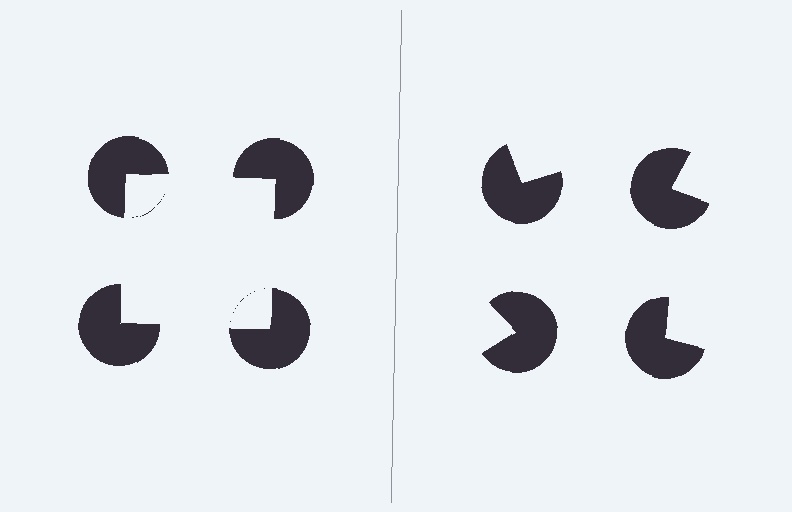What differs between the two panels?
The pac-man discs are positioned identically on both sides; only the wedge orientations differ. On the left they align to a square; on the right they are misaligned.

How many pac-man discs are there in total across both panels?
8 — 4 on each side.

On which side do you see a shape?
An illusory square appears on the left side. On the right side the wedge cuts are rotated, so no coherent shape forms.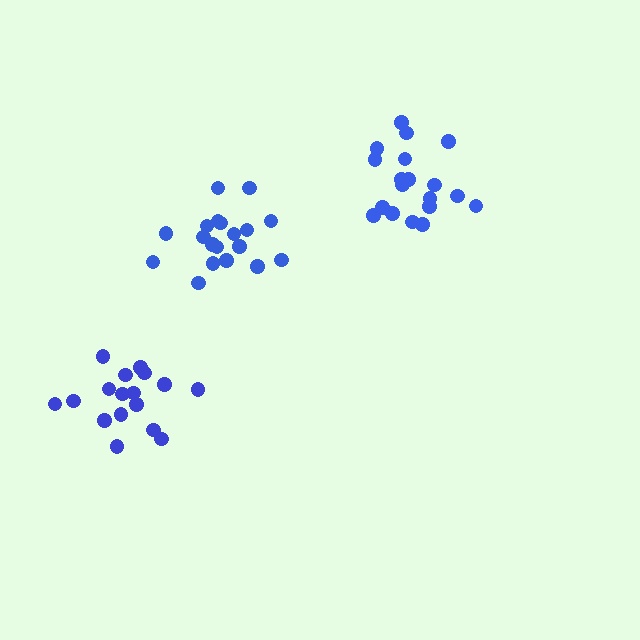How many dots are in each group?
Group 1: 19 dots, Group 2: 17 dots, Group 3: 19 dots (55 total).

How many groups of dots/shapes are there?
There are 3 groups.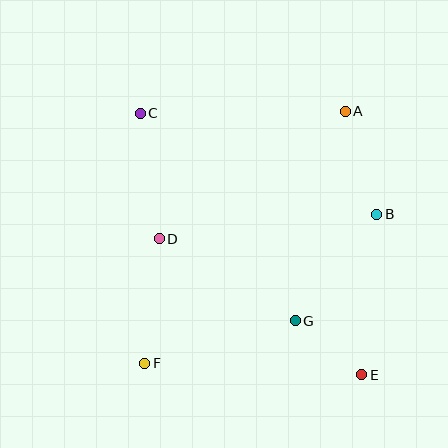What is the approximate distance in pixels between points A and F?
The distance between A and F is approximately 322 pixels.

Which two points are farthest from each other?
Points C and E are farthest from each other.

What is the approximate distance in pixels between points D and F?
The distance between D and F is approximately 125 pixels.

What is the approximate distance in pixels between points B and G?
The distance between B and G is approximately 134 pixels.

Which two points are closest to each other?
Points E and G are closest to each other.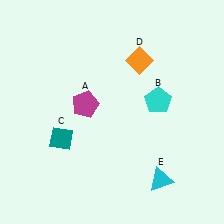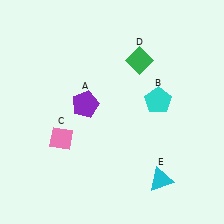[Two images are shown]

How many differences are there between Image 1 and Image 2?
There are 3 differences between the two images.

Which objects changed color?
A changed from magenta to purple. C changed from teal to pink. D changed from orange to green.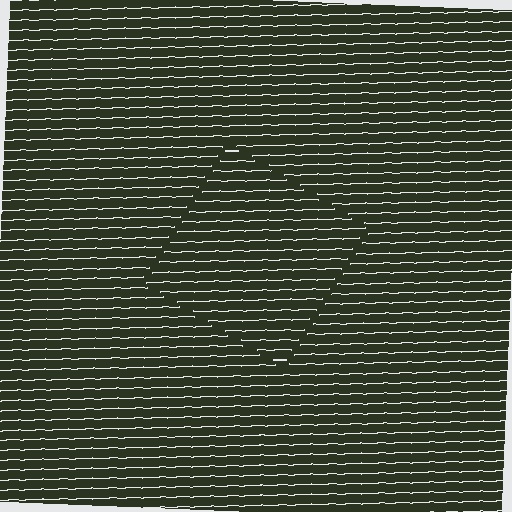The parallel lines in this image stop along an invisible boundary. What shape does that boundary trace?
An illusory square. The interior of the shape contains the same grating, shifted by half a period — the contour is defined by the phase discontinuity where line-ends from the inner and outer gratings abut.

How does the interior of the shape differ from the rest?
The interior of the shape contains the same grating, shifted by half a period — the contour is defined by the phase discontinuity where line-ends from the inner and outer gratings abut.